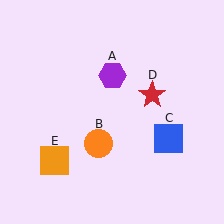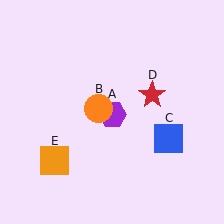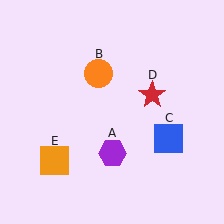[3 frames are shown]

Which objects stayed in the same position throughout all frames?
Blue square (object C) and red star (object D) and orange square (object E) remained stationary.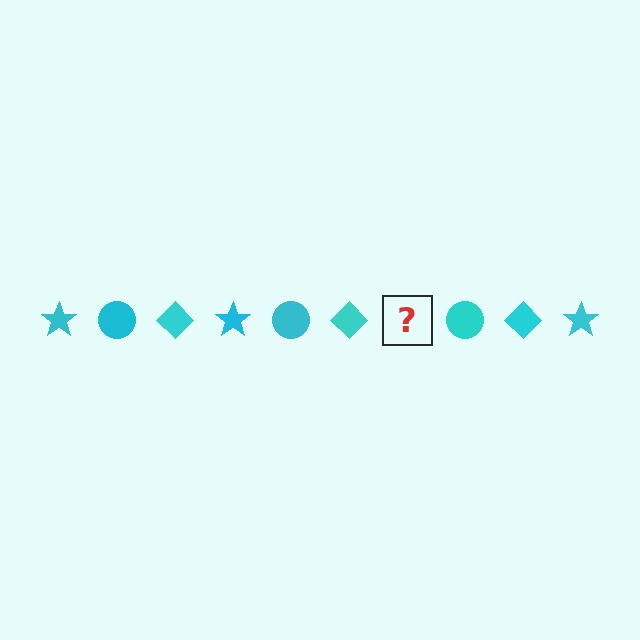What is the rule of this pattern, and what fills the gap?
The rule is that the pattern cycles through star, circle, diamond shapes in cyan. The gap should be filled with a cyan star.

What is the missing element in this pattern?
The missing element is a cyan star.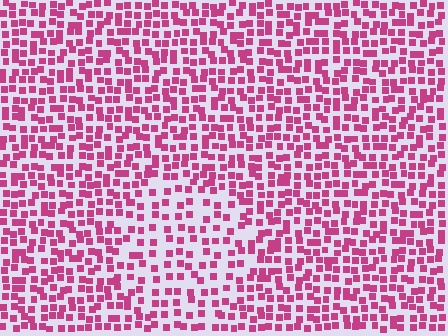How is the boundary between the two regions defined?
The boundary is defined by a change in element density (approximately 1.7x ratio). All elements are the same color, size, and shape.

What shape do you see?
I see a circle.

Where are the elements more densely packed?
The elements are more densely packed outside the circle boundary.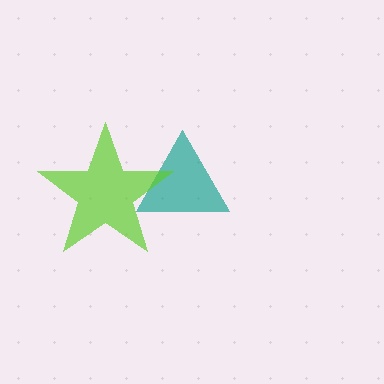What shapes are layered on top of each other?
The layered shapes are: a teal triangle, a lime star.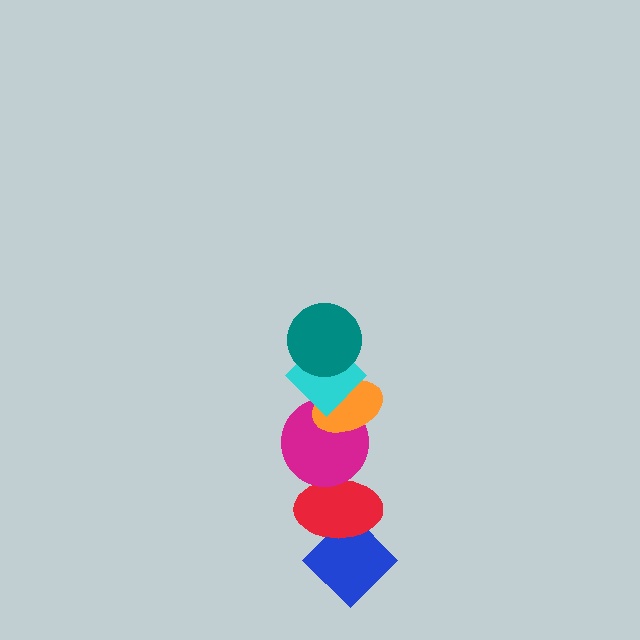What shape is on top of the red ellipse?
The magenta circle is on top of the red ellipse.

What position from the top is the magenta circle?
The magenta circle is 4th from the top.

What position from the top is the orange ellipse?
The orange ellipse is 3rd from the top.